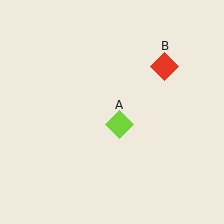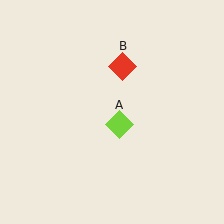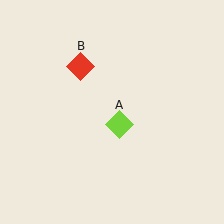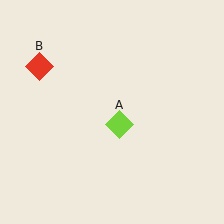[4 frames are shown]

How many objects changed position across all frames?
1 object changed position: red diamond (object B).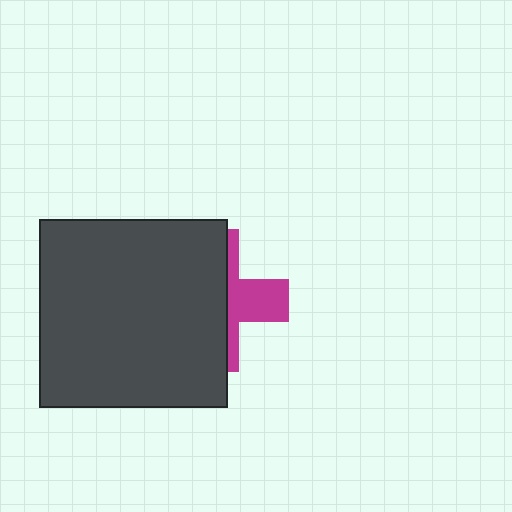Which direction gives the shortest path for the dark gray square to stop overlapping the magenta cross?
Moving left gives the shortest separation.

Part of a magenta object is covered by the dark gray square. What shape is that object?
It is a cross.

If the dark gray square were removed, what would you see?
You would see the complete magenta cross.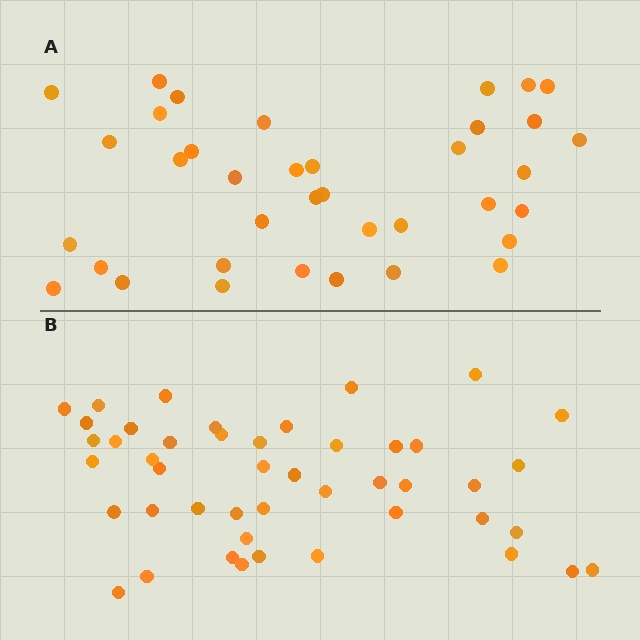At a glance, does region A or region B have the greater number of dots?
Region B (the bottom region) has more dots.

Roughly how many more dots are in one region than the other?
Region B has roughly 8 or so more dots than region A.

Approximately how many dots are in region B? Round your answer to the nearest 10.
About 50 dots. (The exact count is 46, which rounds to 50.)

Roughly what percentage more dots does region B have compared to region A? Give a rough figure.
About 25% more.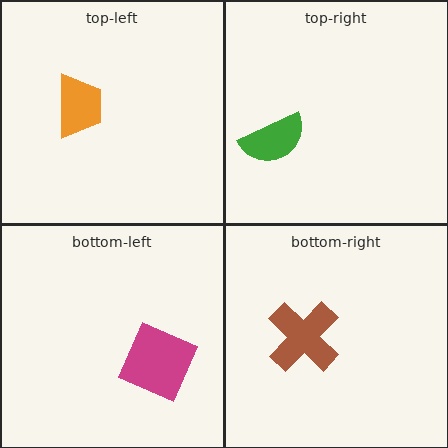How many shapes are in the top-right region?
1.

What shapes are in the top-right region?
The green semicircle.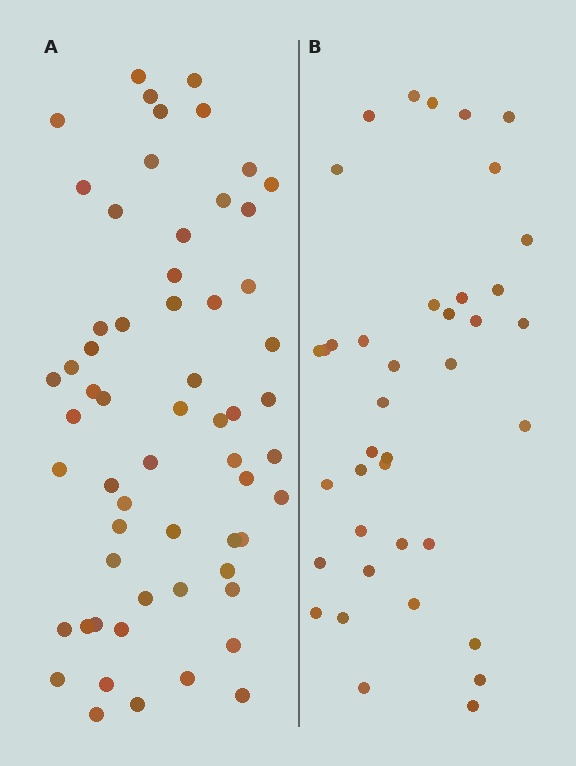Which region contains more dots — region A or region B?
Region A (the left region) has more dots.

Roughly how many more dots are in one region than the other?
Region A has approximately 20 more dots than region B.